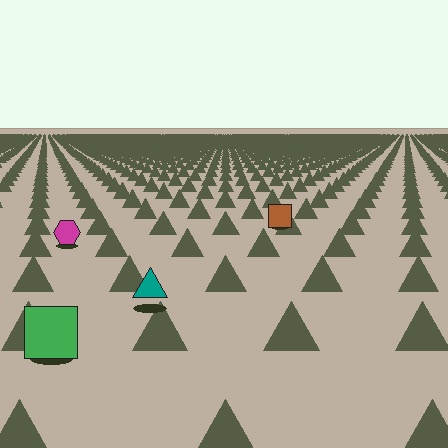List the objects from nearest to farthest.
From nearest to farthest: the green square, the teal triangle, the magenta hexagon, the brown square.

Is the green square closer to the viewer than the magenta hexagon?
Yes. The green square is closer — you can tell from the texture gradient: the ground texture is coarser near it.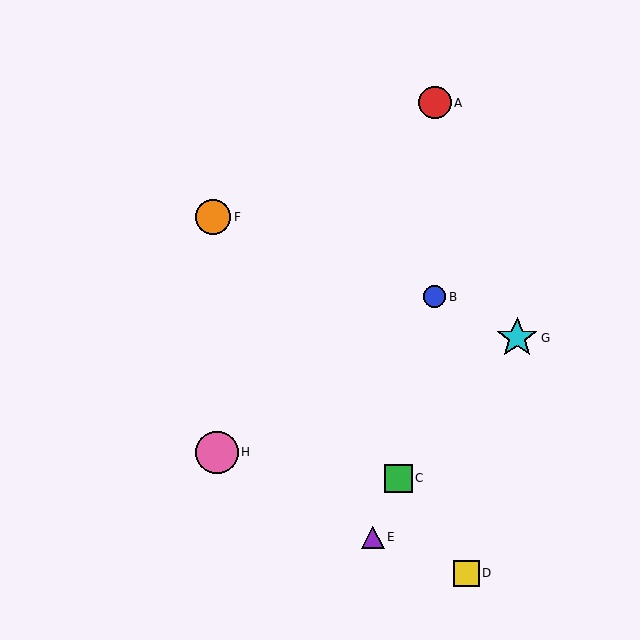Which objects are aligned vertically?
Objects A, B are aligned vertically.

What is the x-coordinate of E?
Object E is at x≈373.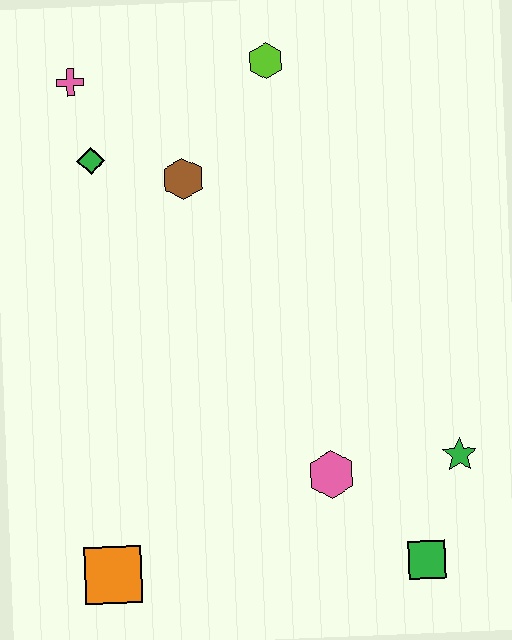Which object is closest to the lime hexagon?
The brown hexagon is closest to the lime hexagon.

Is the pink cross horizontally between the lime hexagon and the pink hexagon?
No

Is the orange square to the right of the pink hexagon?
No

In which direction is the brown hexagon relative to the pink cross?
The brown hexagon is to the right of the pink cross.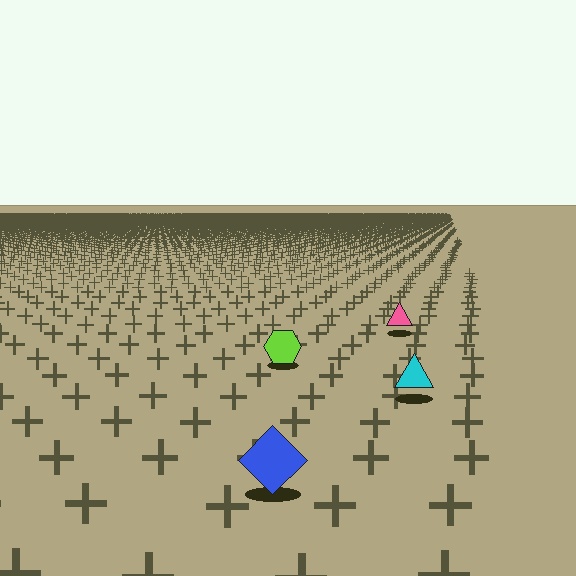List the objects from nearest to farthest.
From nearest to farthest: the blue diamond, the cyan triangle, the lime hexagon, the pink triangle.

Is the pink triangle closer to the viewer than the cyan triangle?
No. The cyan triangle is closer — you can tell from the texture gradient: the ground texture is coarser near it.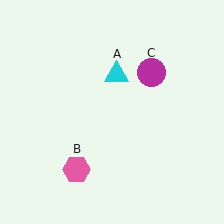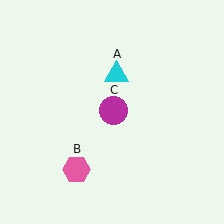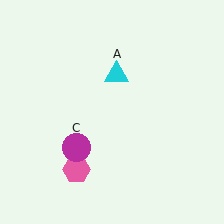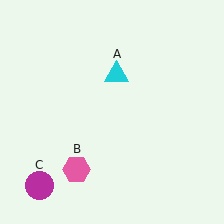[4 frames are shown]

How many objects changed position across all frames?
1 object changed position: magenta circle (object C).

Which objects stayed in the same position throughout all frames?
Cyan triangle (object A) and pink hexagon (object B) remained stationary.